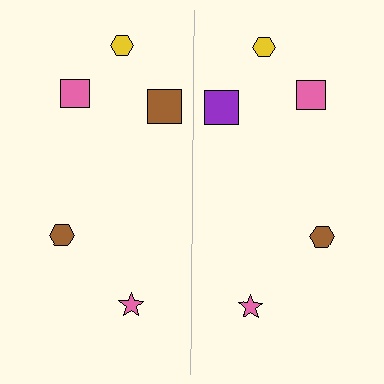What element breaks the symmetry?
The purple square on the right side breaks the symmetry — its mirror counterpart is brown.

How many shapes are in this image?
There are 10 shapes in this image.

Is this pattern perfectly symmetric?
No, the pattern is not perfectly symmetric. The purple square on the right side breaks the symmetry — its mirror counterpart is brown.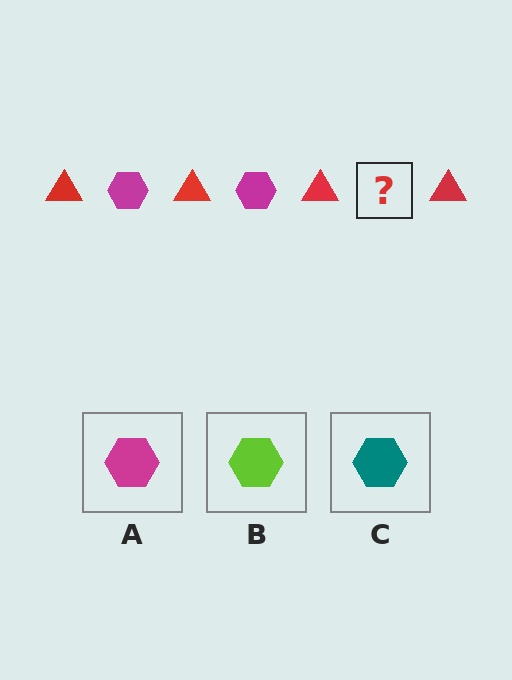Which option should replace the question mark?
Option A.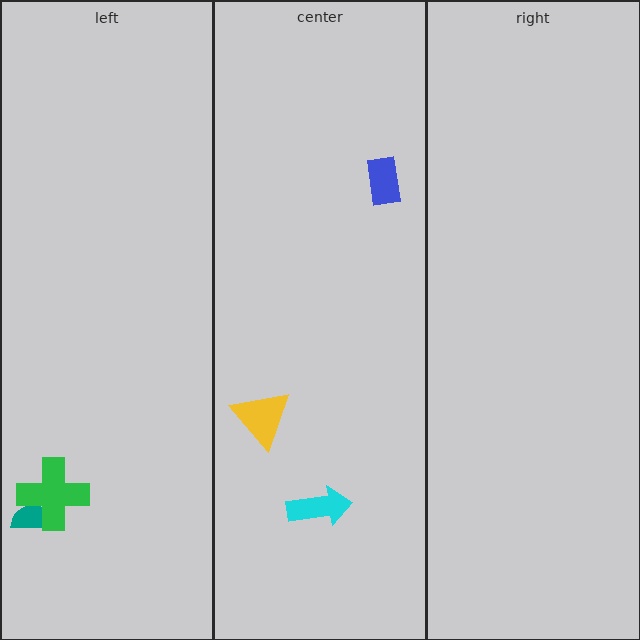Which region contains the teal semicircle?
The left region.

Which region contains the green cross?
The left region.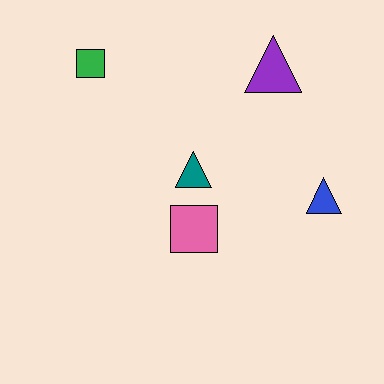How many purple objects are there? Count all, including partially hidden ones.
There is 1 purple object.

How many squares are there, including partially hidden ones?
There are 2 squares.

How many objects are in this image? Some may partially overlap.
There are 5 objects.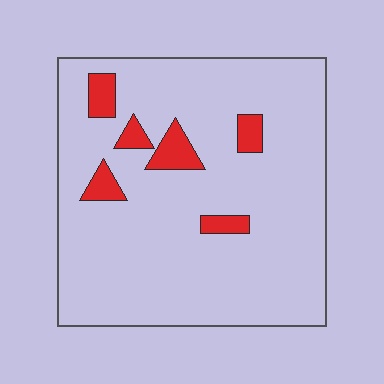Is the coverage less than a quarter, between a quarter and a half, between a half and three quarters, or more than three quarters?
Less than a quarter.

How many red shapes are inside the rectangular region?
6.